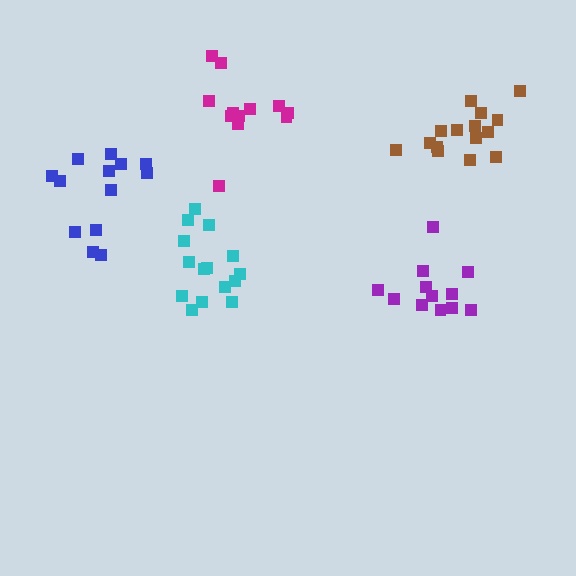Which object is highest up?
The magenta cluster is topmost.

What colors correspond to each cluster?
The clusters are colored: blue, cyan, brown, purple, magenta.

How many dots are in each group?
Group 1: 13 dots, Group 2: 15 dots, Group 3: 15 dots, Group 4: 12 dots, Group 5: 12 dots (67 total).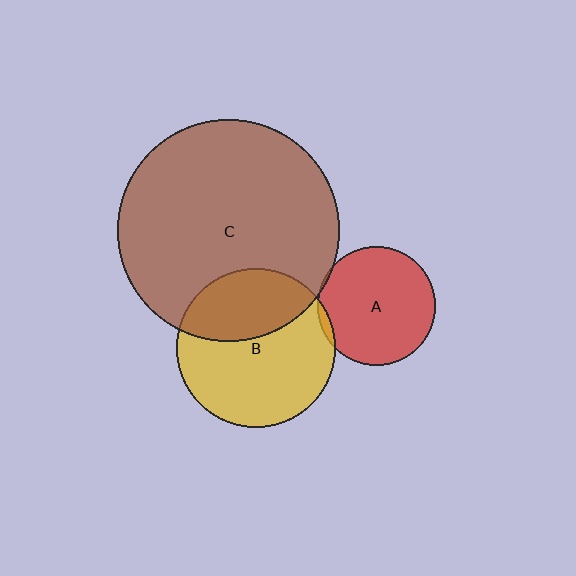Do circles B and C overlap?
Yes.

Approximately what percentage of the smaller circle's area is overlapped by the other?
Approximately 35%.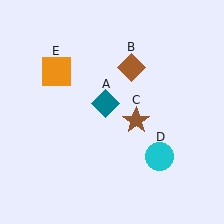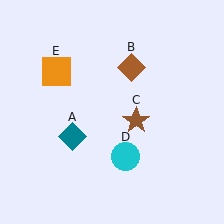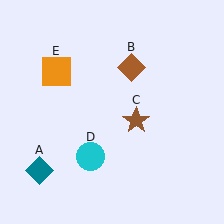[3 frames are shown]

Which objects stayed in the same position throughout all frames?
Brown diamond (object B) and brown star (object C) and orange square (object E) remained stationary.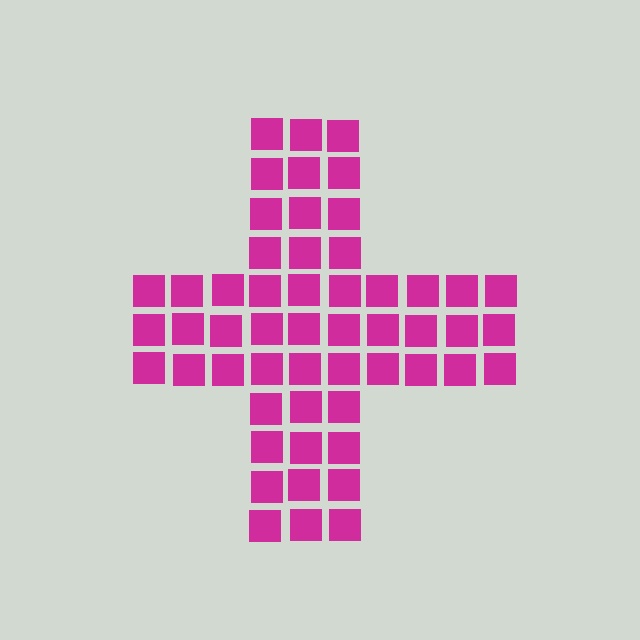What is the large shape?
The large shape is a cross.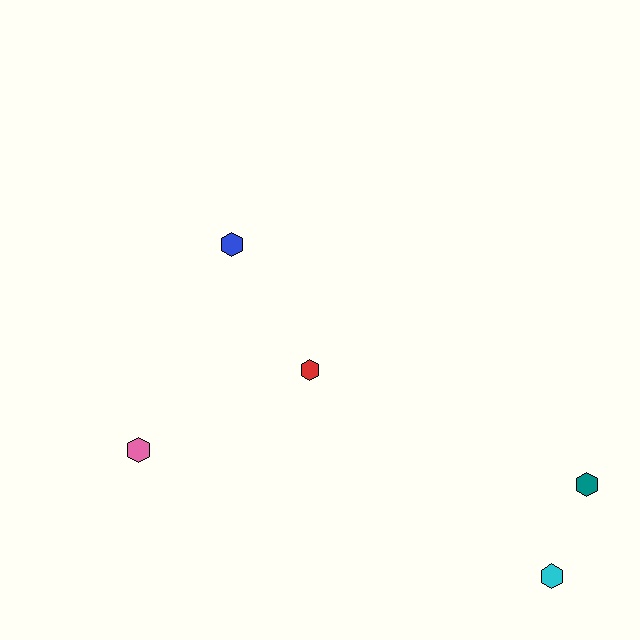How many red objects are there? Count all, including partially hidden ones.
There is 1 red object.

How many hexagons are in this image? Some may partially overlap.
There are 5 hexagons.